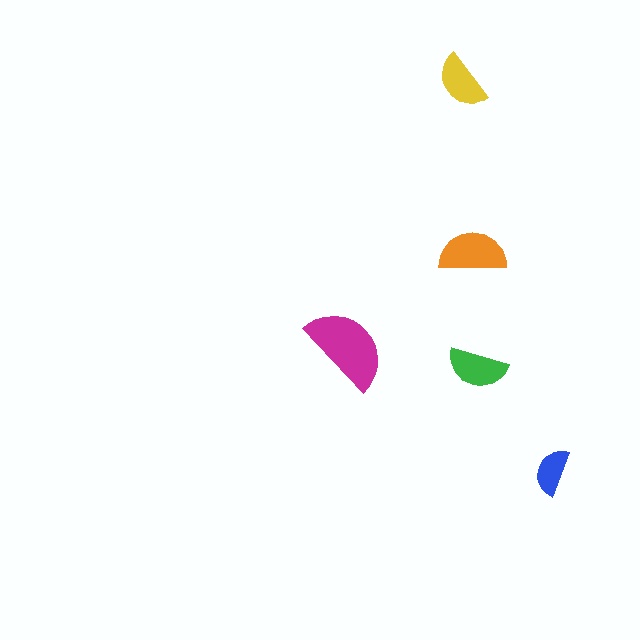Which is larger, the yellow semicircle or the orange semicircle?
The orange one.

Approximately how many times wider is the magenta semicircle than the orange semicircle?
About 1.5 times wider.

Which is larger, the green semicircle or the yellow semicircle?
The green one.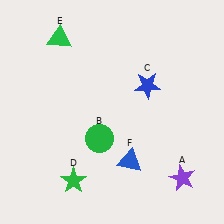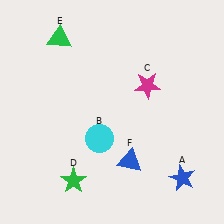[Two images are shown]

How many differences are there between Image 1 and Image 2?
There are 3 differences between the two images.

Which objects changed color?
A changed from purple to blue. B changed from green to cyan. C changed from blue to magenta.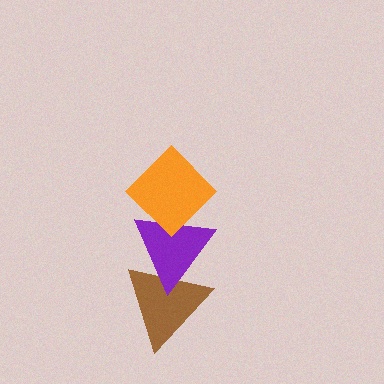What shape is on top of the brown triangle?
The purple triangle is on top of the brown triangle.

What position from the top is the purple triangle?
The purple triangle is 2nd from the top.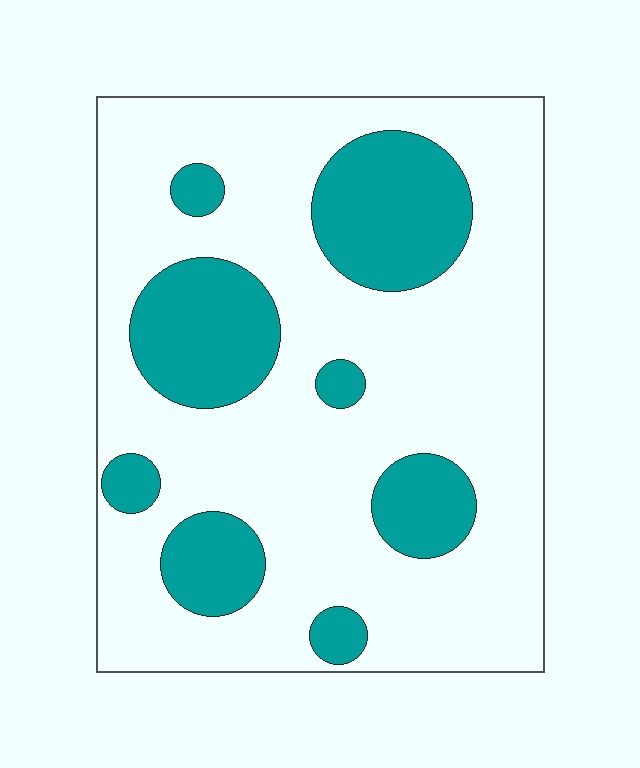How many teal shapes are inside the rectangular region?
8.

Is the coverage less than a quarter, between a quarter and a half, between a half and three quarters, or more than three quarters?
Between a quarter and a half.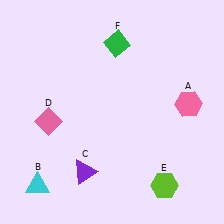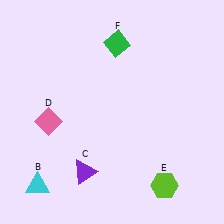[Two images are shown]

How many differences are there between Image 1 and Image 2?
There is 1 difference between the two images.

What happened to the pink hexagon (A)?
The pink hexagon (A) was removed in Image 2. It was in the top-right area of Image 1.